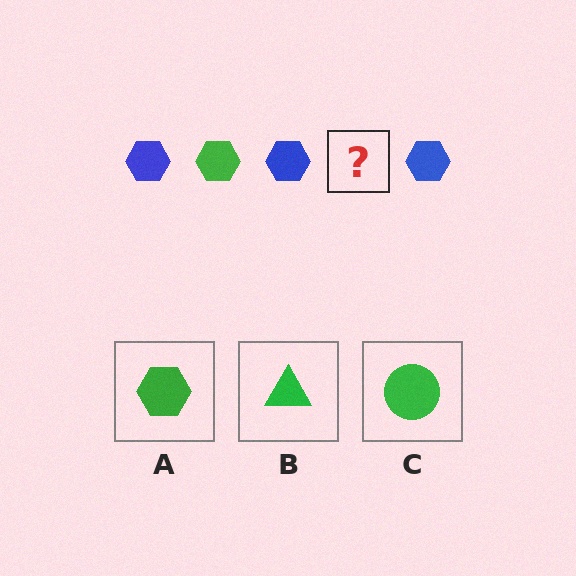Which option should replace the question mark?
Option A.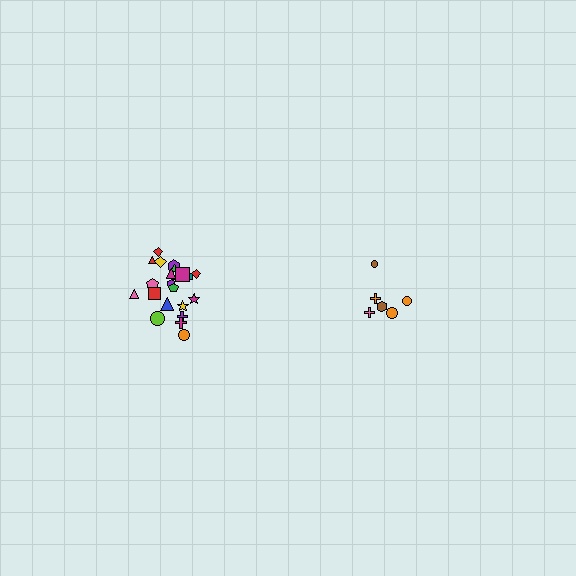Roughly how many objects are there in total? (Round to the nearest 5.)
Roughly 30 objects in total.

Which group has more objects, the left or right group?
The left group.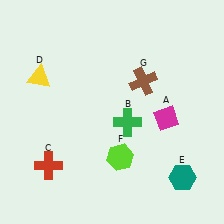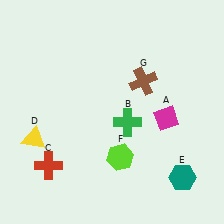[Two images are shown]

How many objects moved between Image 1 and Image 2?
1 object moved between the two images.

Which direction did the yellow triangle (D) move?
The yellow triangle (D) moved down.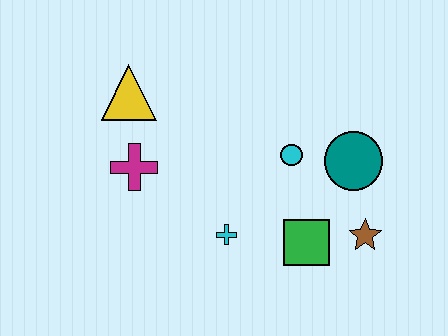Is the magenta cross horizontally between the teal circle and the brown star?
No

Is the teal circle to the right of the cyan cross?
Yes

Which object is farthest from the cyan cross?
The yellow triangle is farthest from the cyan cross.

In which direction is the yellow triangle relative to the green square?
The yellow triangle is to the left of the green square.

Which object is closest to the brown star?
The green square is closest to the brown star.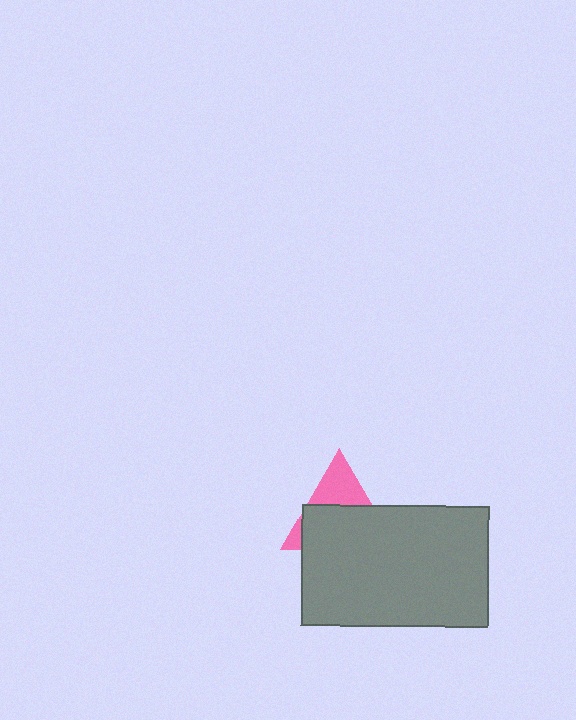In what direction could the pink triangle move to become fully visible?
The pink triangle could move up. That would shift it out from behind the gray rectangle entirely.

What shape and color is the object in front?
The object in front is a gray rectangle.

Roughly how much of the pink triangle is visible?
A small part of it is visible (roughly 37%).